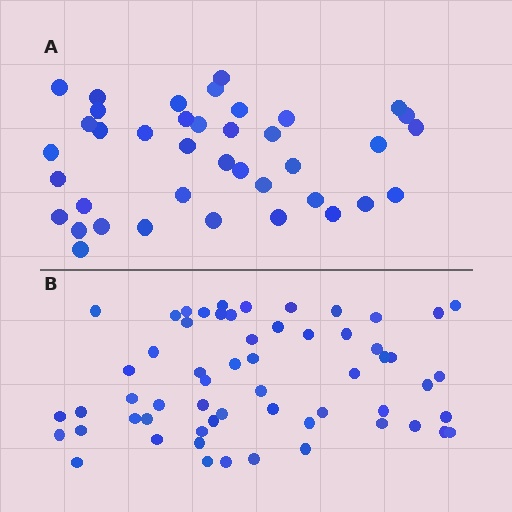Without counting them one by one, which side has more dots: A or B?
Region B (the bottom region) has more dots.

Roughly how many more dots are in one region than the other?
Region B has approximately 20 more dots than region A.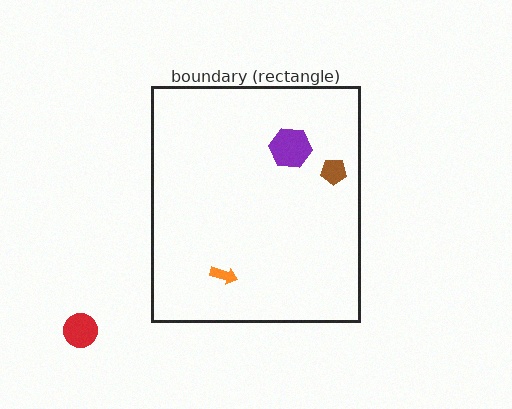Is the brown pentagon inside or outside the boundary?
Inside.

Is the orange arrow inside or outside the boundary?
Inside.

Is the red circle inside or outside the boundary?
Outside.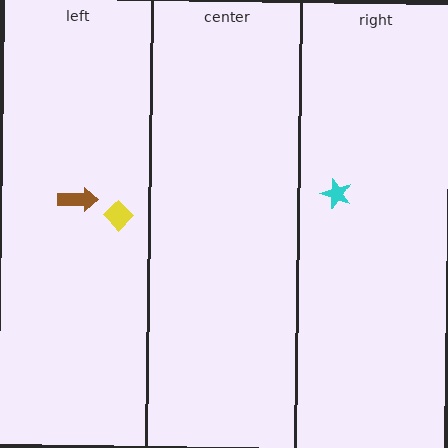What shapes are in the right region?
The cyan star.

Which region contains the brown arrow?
The left region.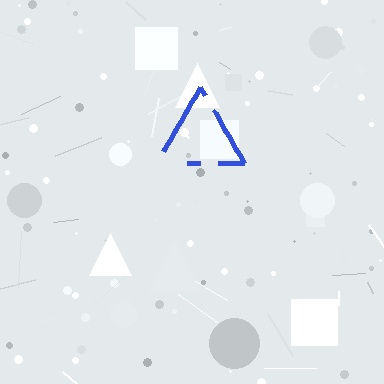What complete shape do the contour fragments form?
The contour fragments form a triangle.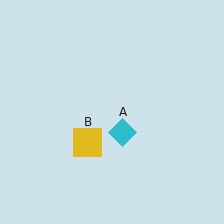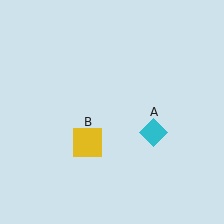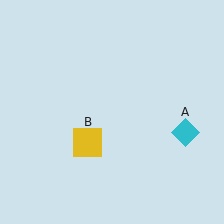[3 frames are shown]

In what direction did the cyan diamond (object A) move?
The cyan diamond (object A) moved right.